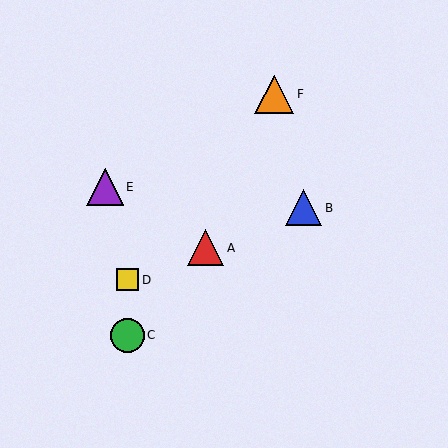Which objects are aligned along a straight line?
Objects A, B, D are aligned along a straight line.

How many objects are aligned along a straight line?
3 objects (A, B, D) are aligned along a straight line.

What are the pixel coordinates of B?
Object B is at (304, 208).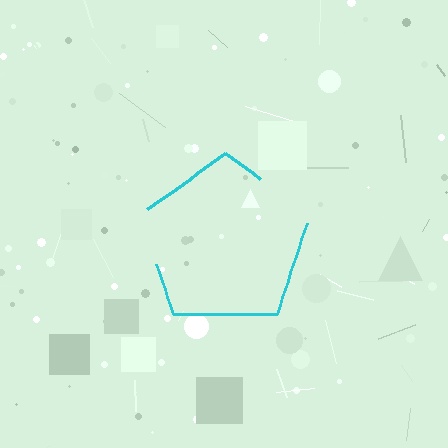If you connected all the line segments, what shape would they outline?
They would outline a pentagon.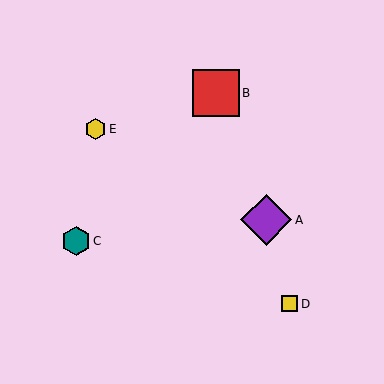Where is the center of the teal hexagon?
The center of the teal hexagon is at (76, 241).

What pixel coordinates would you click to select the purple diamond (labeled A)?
Click at (266, 220) to select the purple diamond A.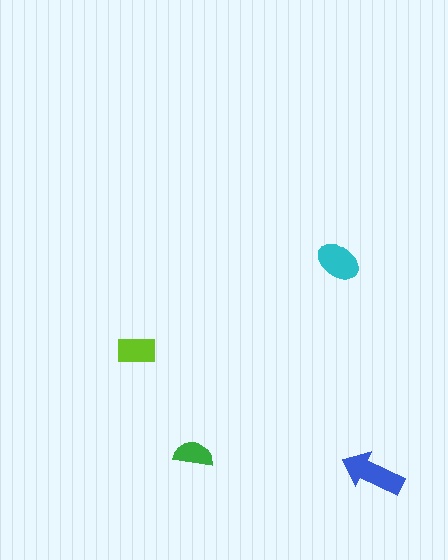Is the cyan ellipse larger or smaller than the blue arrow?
Smaller.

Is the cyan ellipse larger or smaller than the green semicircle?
Larger.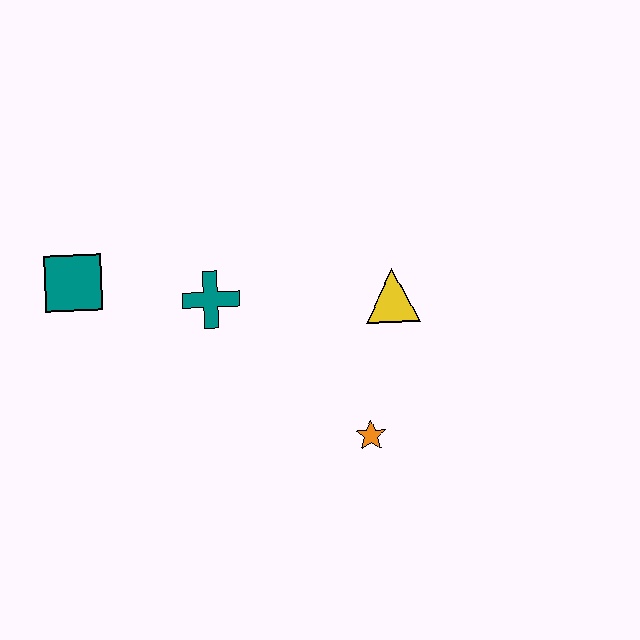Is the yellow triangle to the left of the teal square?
No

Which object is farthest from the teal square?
The orange star is farthest from the teal square.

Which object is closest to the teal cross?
The teal square is closest to the teal cross.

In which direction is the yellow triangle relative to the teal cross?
The yellow triangle is to the right of the teal cross.